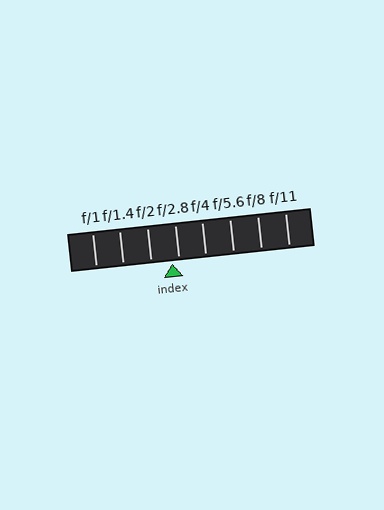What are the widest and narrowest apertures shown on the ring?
The widest aperture shown is f/1 and the narrowest is f/11.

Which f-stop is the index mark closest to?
The index mark is closest to f/2.8.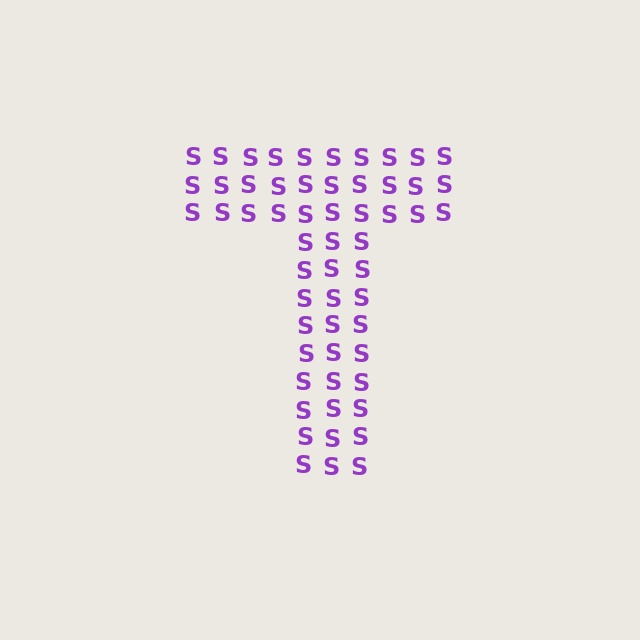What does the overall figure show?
The overall figure shows the letter T.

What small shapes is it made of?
It is made of small letter S's.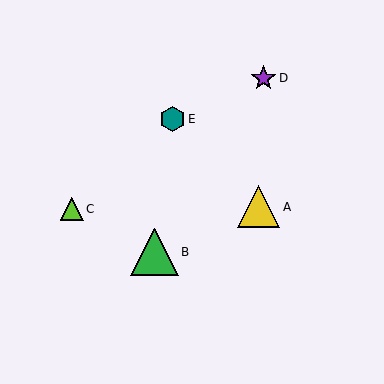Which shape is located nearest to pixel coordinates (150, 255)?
The green triangle (labeled B) at (155, 252) is nearest to that location.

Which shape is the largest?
The green triangle (labeled B) is the largest.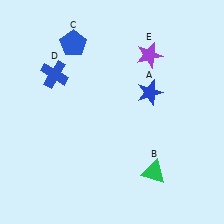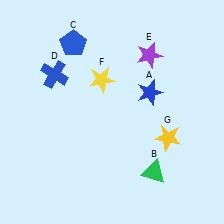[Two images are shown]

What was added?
A yellow star (F), a yellow star (G) were added in Image 2.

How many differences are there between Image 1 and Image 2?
There are 2 differences between the two images.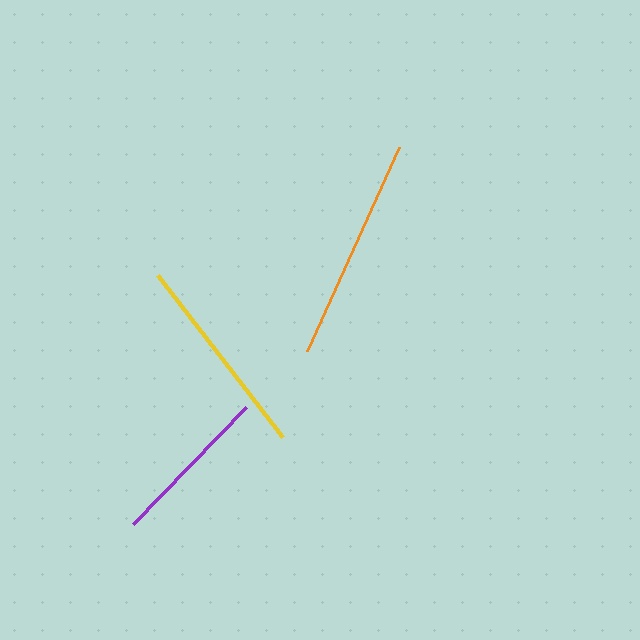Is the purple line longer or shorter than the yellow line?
The yellow line is longer than the purple line.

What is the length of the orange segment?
The orange segment is approximately 224 pixels long.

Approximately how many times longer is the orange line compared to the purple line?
The orange line is approximately 1.4 times the length of the purple line.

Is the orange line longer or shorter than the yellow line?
The orange line is longer than the yellow line.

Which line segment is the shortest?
The purple line is the shortest at approximately 162 pixels.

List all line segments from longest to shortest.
From longest to shortest: orange, yellow, purple.